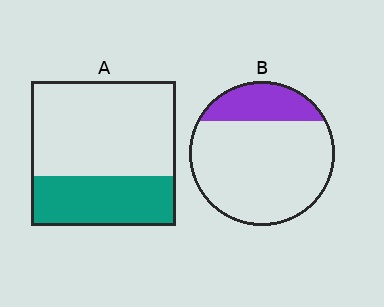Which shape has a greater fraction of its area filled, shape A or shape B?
Shape A.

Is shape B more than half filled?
No.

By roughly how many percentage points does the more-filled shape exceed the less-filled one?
By roughly 10 percentage points (A over B).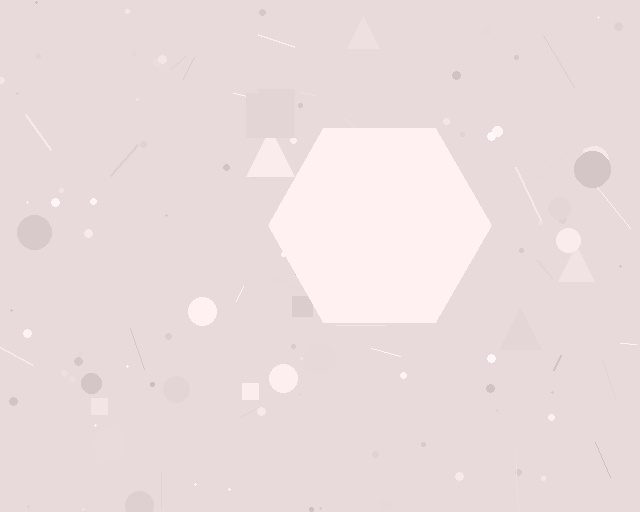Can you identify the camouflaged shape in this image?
The camouflaged shape is a hexagon.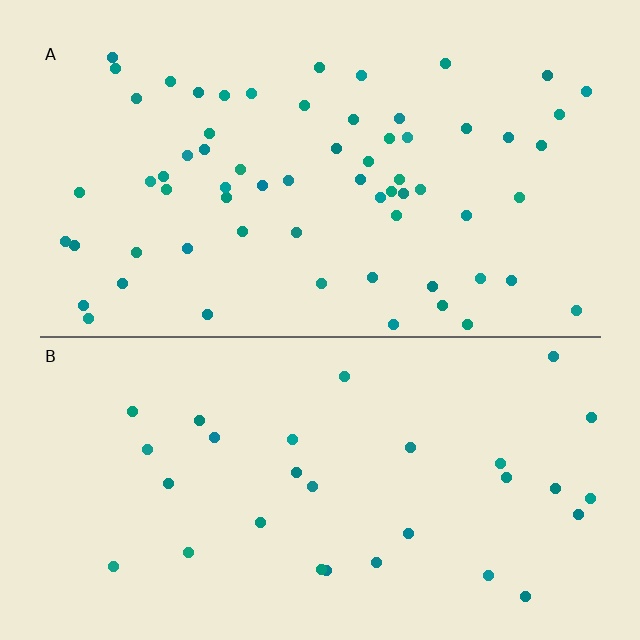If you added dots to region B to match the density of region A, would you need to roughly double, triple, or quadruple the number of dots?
Approximately double.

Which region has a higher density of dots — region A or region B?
A (the top).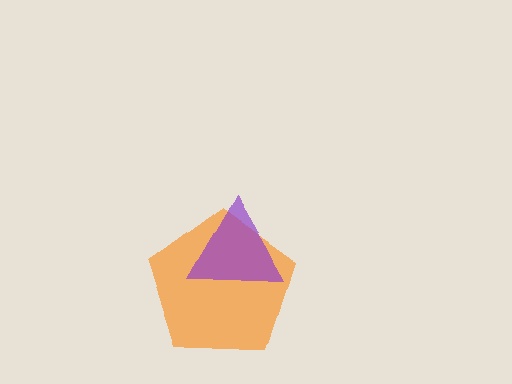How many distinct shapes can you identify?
There are 2 distinct shapes: an orange pentagon, a purple triangle.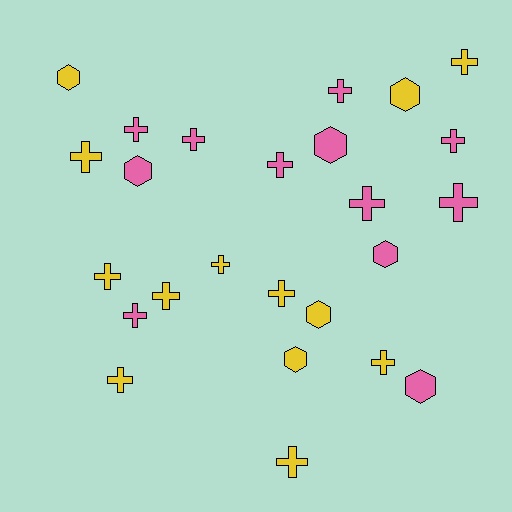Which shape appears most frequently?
Cross, with 17 objects.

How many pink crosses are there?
There are 8 pink crosses.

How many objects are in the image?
There are 25 objects.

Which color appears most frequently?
Yellow, with 13 objects.